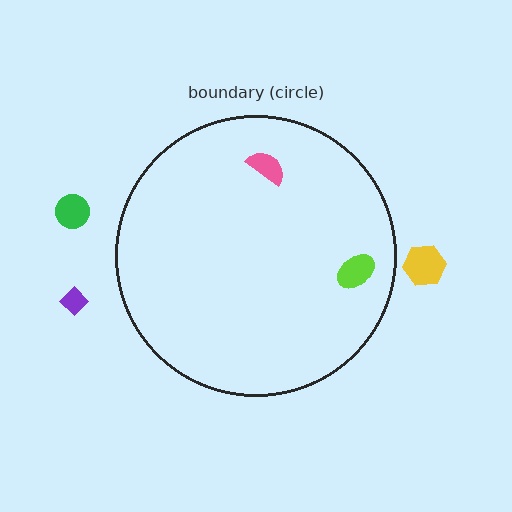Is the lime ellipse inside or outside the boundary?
Inside.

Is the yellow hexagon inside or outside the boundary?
Outside.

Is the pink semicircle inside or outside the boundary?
Inside.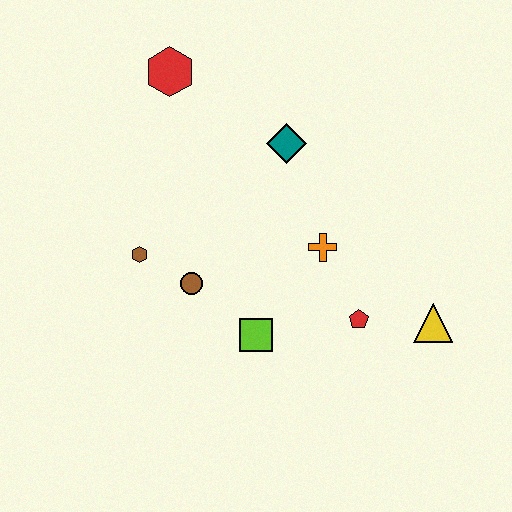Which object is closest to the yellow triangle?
The red pentagon is closest to the yellow triangle.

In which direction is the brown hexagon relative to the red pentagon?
The brown hexagon is to the left of the red pentagon.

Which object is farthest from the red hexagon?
The yellow triangle is farthest from the red hexagon.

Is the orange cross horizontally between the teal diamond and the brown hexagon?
No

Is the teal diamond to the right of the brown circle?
Yes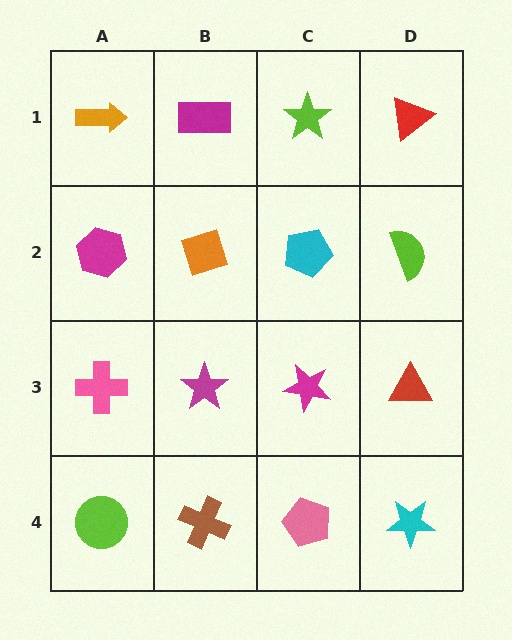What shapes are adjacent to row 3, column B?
An orange diamond (row 2, column B), a brown cross (row 4, column B), a pink cross (row 3, column A), a magenta star (row 3, column C).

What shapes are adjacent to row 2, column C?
A lime star (row 1, column C), a magenta star (row 3, column C), an orange diamond (row 2, column B), a lime semicircle (row 2, column D).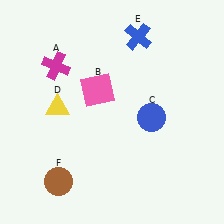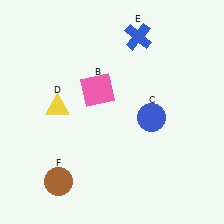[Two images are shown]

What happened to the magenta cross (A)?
The magenta cross (A) was removed in Image 2. It was in the top-left area of Image 1.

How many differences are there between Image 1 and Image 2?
There is 1 difference between the two images.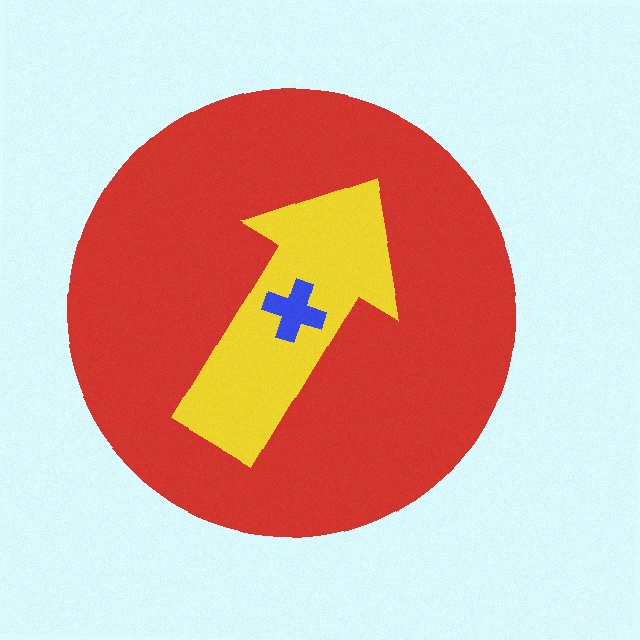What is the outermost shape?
The red circle.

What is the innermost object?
The blue cross.